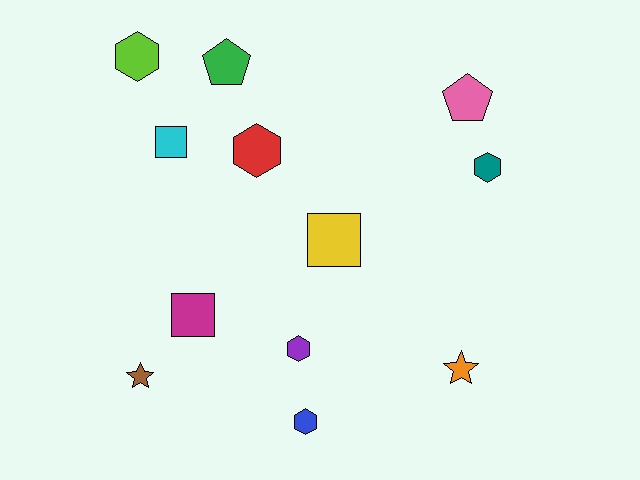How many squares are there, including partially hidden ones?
There are 3 squares.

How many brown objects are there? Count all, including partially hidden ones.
There is 1 brown object.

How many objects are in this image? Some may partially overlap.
There are 12 objects.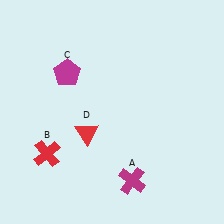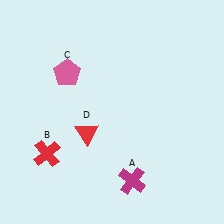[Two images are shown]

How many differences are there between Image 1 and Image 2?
There is 1 difference between the two images.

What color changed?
The pentagon (C) changed from magenta in Image 1 to pink in Image 2.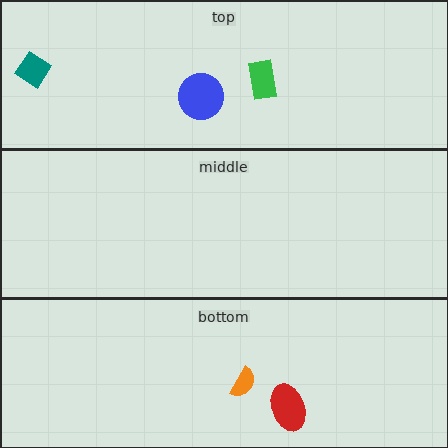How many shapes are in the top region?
3.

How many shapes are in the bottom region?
2.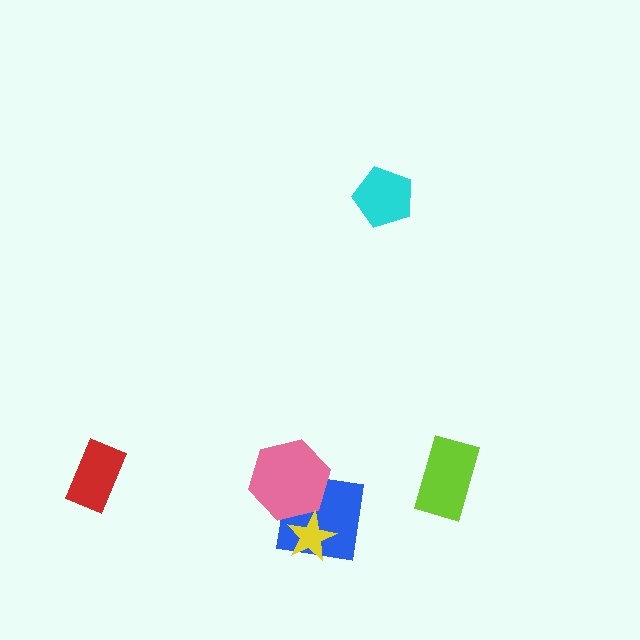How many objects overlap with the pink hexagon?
2 objects overlap with the pink hexagon.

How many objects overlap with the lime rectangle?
0 objects overlap with the lime rectangle.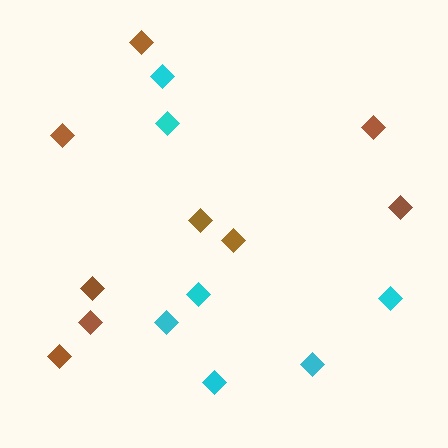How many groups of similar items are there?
There are 2 groups: one group of brown diamonds (9) and one group of cyan diamonds (7).